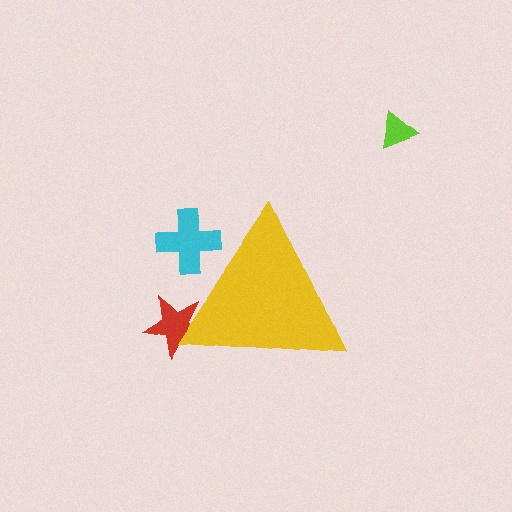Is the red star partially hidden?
Yes, the red star is partially hidden behind the yellow triangle.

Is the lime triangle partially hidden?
No, the lime triangle is fully visible.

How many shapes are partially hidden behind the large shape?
2 shapes are partially hidden.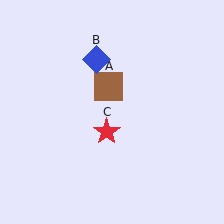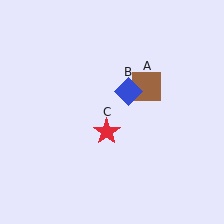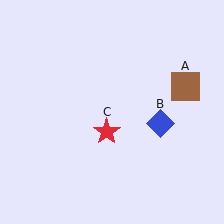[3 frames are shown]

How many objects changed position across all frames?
2 objects changed position: brown square (object A), blue diamond (object B).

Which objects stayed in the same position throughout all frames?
Red star (object C) remained stationary.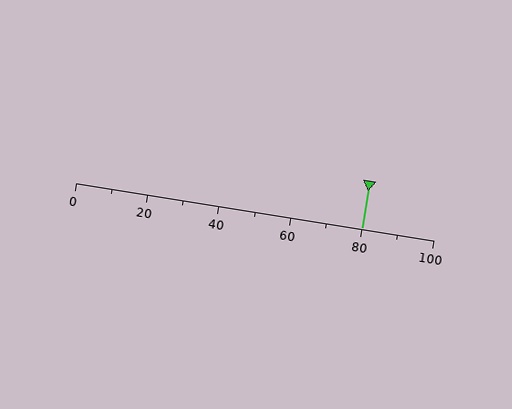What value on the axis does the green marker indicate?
The marker indicates approximately 80.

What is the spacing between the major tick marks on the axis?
The major ticks are spaced 20 apart.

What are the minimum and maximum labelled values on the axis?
The axis runs from 0 to 100.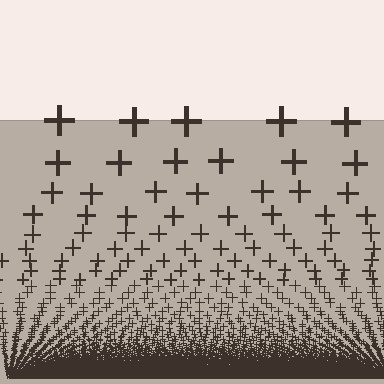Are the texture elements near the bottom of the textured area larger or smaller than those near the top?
Smaller. The gradient is inverted — elements near the bottom are smaller and denser.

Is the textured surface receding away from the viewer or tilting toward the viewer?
The surface appears to tilt toward the viewer. Texture elements get larger and sparser toward the top.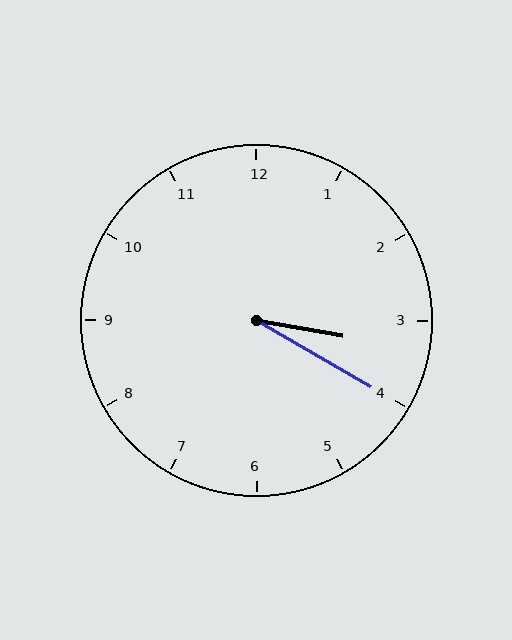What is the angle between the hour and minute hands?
Approximately 20 degrees.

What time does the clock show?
3:20.